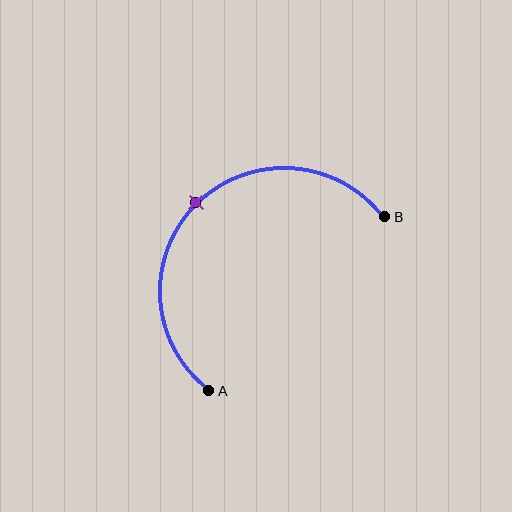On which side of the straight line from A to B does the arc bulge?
The arc bulges above and to the left of the straight line connecting A and B.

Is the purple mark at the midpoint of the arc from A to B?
Yes. The purple mark lies on the arc at equal arc-length from both A and B — it is the arc midpoint.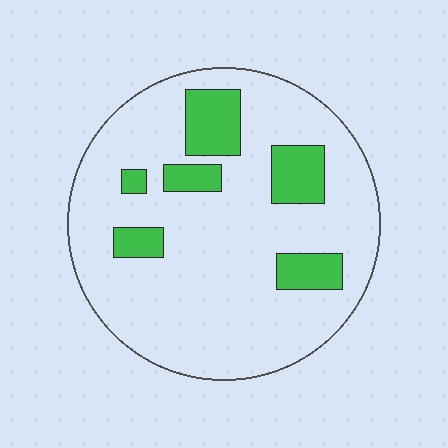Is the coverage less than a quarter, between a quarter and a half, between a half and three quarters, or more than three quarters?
Less than a quarter.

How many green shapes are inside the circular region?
6.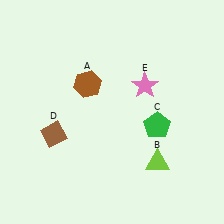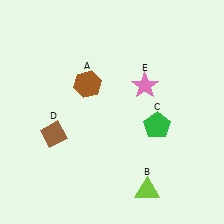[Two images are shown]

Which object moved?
The lime triangle (B) moved down.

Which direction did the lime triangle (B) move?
The lime triangle (B) moved down.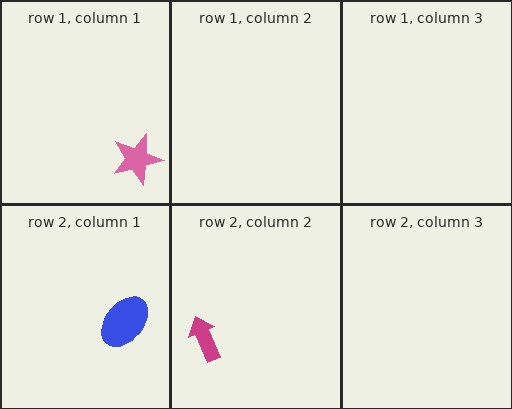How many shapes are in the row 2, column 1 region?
1.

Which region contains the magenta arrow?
The row 2, column 2 region.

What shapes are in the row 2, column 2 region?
The magenta arrow.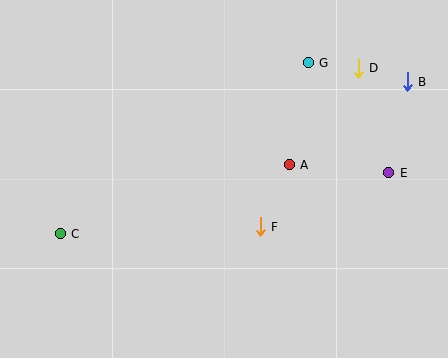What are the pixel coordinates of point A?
Point A is at (289, 165).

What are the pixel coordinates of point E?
Point E is at (389, 173).